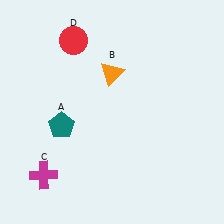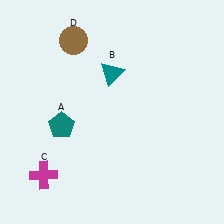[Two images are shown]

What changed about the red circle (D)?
In Image 1, D is red. In Image 2, it changed to brown.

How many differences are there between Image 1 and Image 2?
There are 2 differences between the two images.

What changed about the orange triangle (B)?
In Image 1, B is orange. In Image 2, it changed to teal.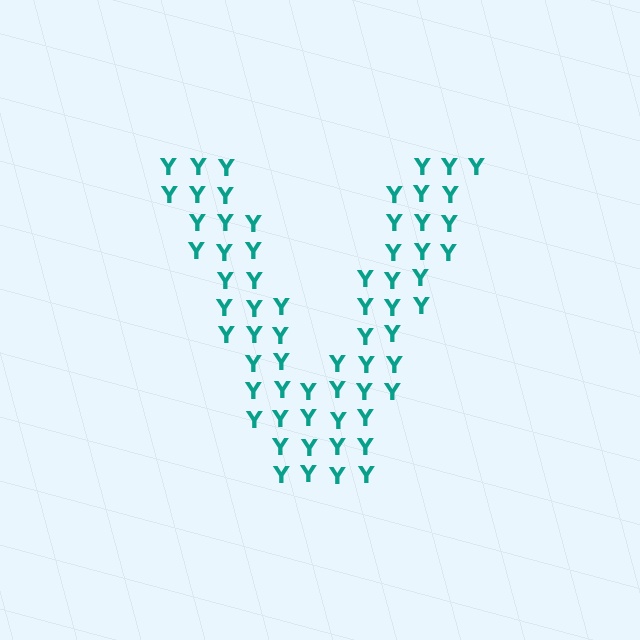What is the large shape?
The large shape is the letter V.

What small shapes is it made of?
It is made of small letter Y's.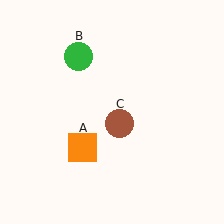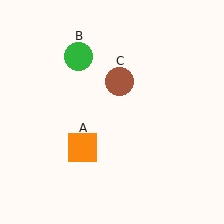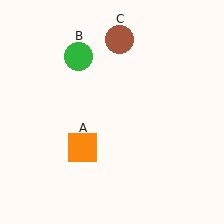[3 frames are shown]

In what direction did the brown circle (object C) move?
The brown circle (object C) moved up.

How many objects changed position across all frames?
1 object changed position: brown circle (object C).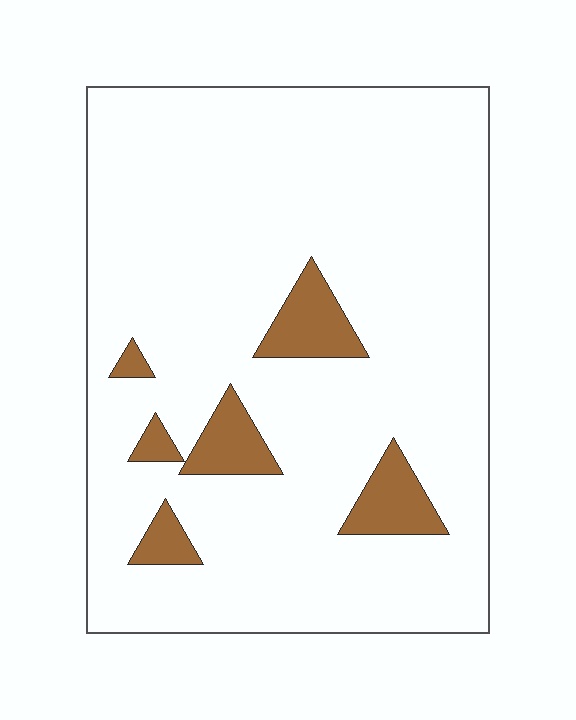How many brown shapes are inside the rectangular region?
6.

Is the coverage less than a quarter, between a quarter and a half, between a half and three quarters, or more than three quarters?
Less than a quarter.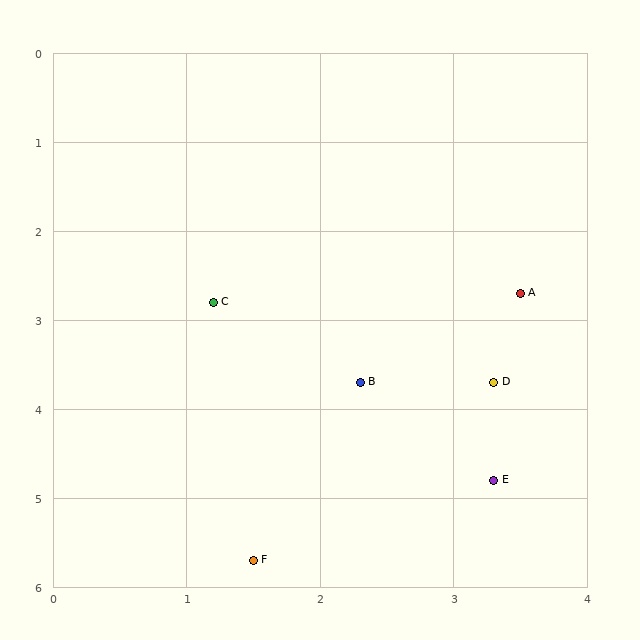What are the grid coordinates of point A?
Point A is at approximately (3.5, 2.7).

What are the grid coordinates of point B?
Point B is at approximately (2.3, 3.7).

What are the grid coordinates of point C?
Point C is at approximately (1.2, 2.8).